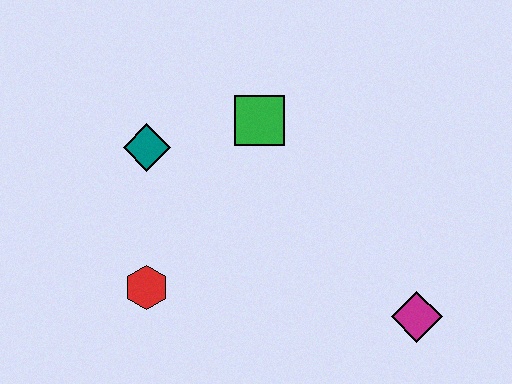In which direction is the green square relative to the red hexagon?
The green square is above the red hexagon.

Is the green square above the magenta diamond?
Yes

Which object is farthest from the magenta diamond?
The teal diamond is farthest from the magenta diamond.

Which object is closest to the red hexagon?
The teal diamond is closest to the red hexagon.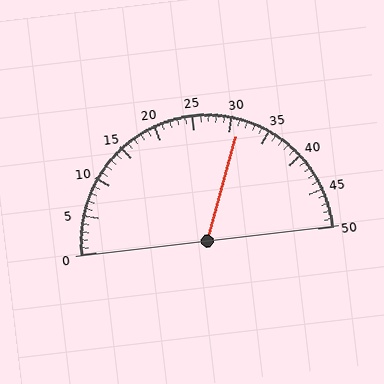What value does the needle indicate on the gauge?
The needle indicates approximately 31.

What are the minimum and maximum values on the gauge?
The gauge ranges from 0 to 50.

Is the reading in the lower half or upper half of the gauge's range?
The reading is in the upper half of the range (0 to 50).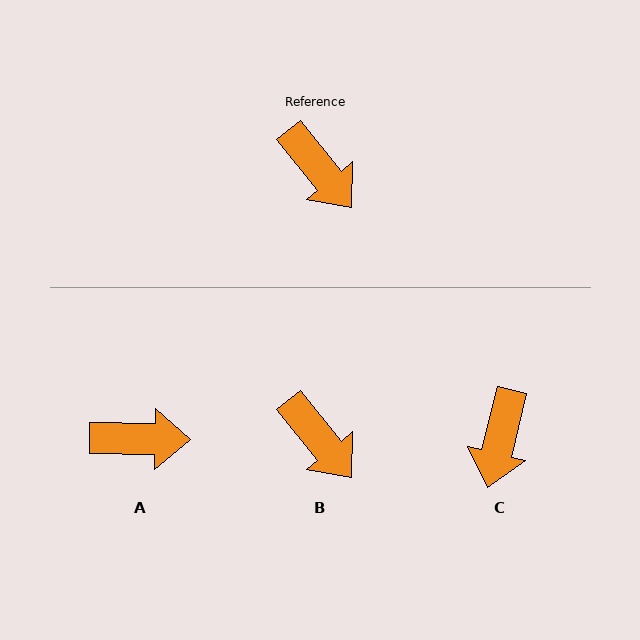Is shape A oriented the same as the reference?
No, it is off by about 50 degrees.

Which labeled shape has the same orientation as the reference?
B.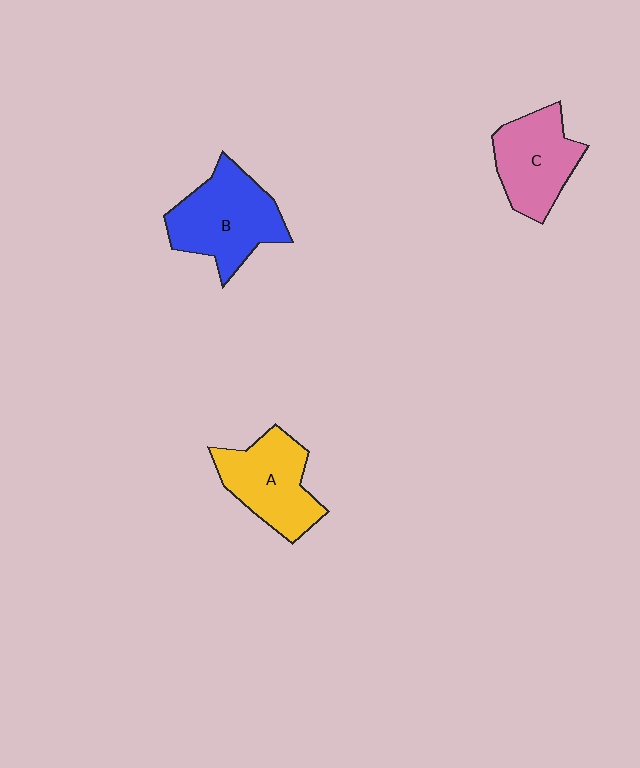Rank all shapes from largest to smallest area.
From largest to smallest: B (blue), A (yellow), C (pink).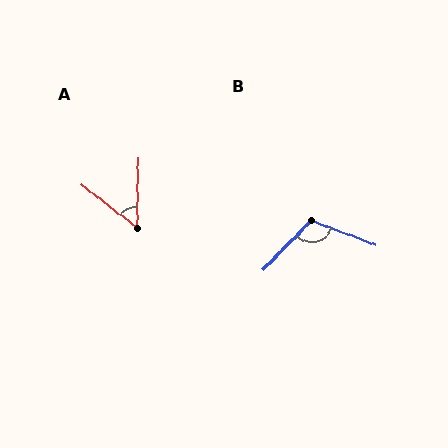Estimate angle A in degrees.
Approximately 53 degrees.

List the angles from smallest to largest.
A (53°), B (113°).